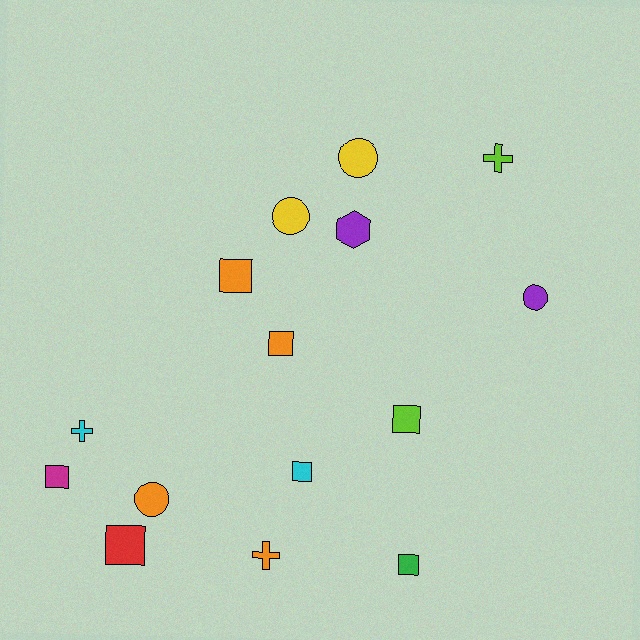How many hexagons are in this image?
There is 1 hexagon.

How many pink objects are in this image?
There are no pink objects.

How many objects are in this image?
There are 15 objects.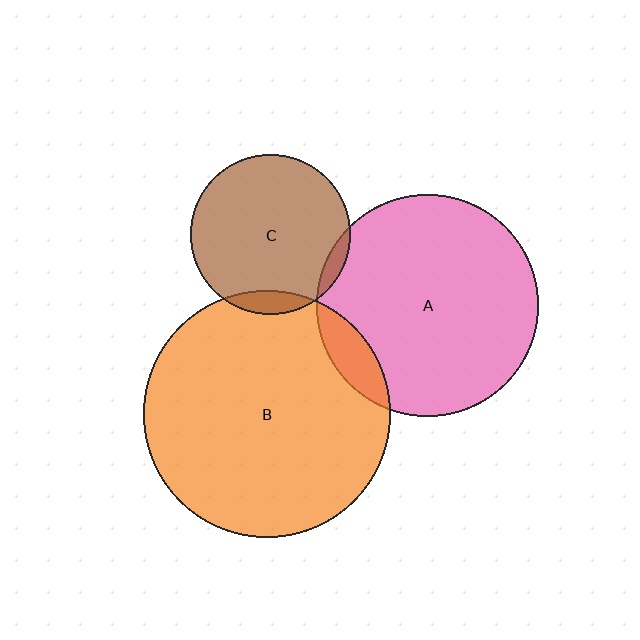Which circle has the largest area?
Circle B (orange).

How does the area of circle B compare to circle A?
Approximately 1.2 times.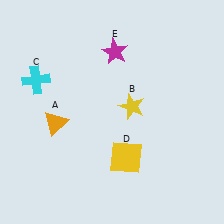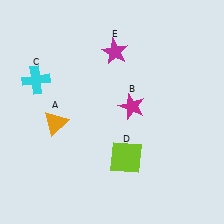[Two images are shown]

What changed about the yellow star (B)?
In Image 1, B is yellow. In Image 2, it changed to magenta.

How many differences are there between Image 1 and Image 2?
There are 2 differences between the two images.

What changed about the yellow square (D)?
In Image 1, D is yellow. In Image 2, it changed to lime.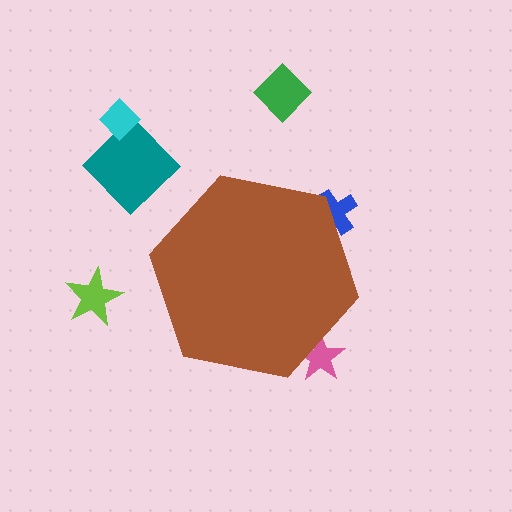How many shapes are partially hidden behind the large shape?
2 shapes are partially hidden.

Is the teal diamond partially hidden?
No, the teal diamond is fully visible.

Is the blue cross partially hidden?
Yes, the blue cross is partially hidden behind the brown hexagon.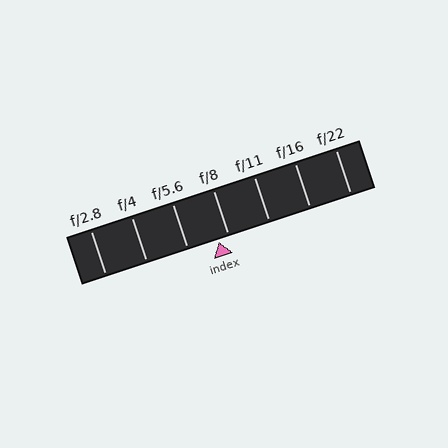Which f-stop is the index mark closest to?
The index mark is closest to f/8.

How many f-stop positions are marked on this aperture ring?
There are 7 f-stop positions marked.